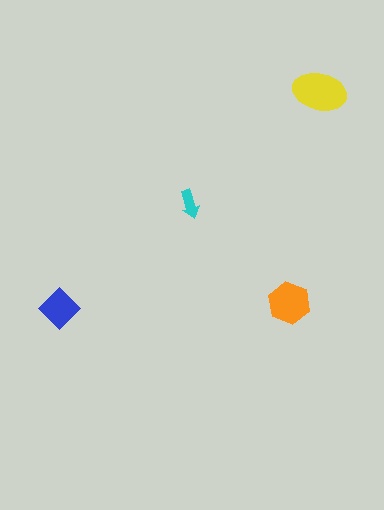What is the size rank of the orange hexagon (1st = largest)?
2nd.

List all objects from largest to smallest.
The yellow ellipse, the orange hexagon, the blue diamond, the cyan arrow.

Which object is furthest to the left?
The blue diamond is leftmost.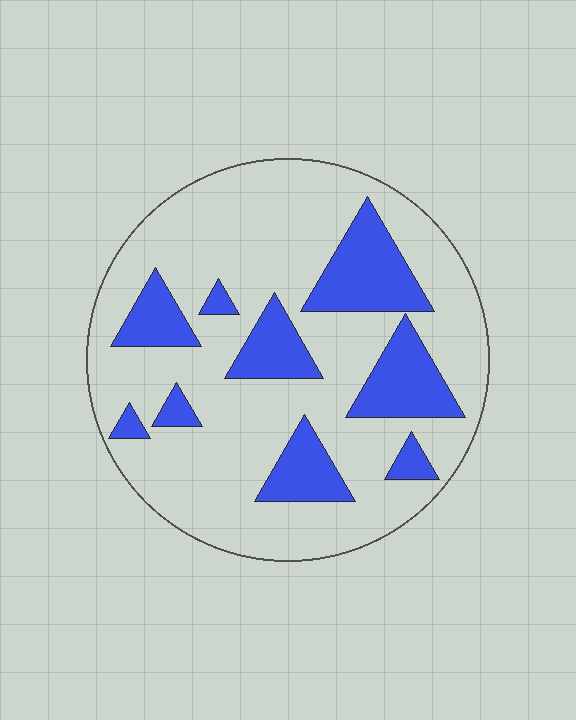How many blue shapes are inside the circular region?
9.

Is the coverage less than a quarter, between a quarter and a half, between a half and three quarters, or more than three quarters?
Less than a quarter.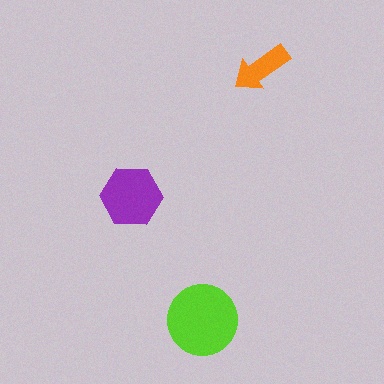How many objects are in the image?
There are 3 objects in the image.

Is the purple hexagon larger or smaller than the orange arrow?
Larger.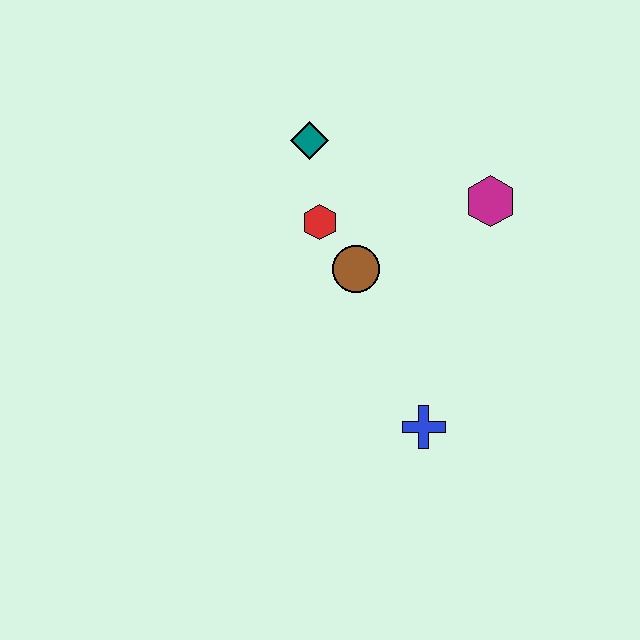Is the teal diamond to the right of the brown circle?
No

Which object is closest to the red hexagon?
The brown circle is closest to the red hexagon.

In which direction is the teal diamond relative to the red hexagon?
The teal diamond is above the red hexagon.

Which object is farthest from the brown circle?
The blue cross is farthest from the brown circle.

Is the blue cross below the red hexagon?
Yes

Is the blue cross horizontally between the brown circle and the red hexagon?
No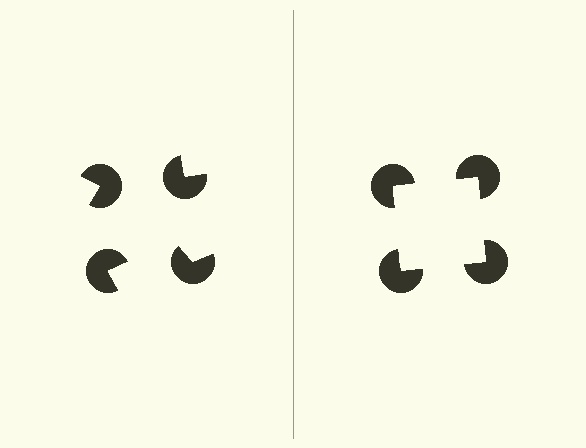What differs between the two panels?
The pac-man discs are positioned identically on both sides; only the wedge orientations differ. On the right they align to a square; on the left they are misaligned.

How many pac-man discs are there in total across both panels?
8 — 4 on each side.